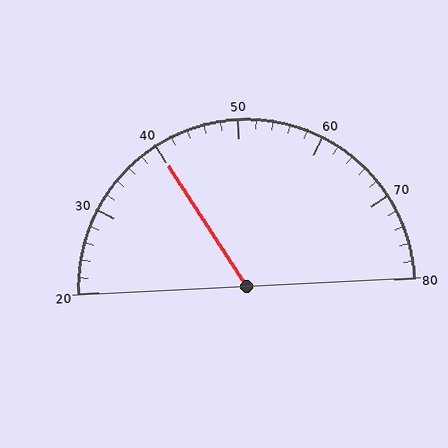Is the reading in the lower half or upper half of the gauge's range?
The reading is in the lower half of the range (20 to 80).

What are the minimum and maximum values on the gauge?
The gauge ranges from 20 to 80.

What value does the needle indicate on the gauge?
The needle indicates approximately 40.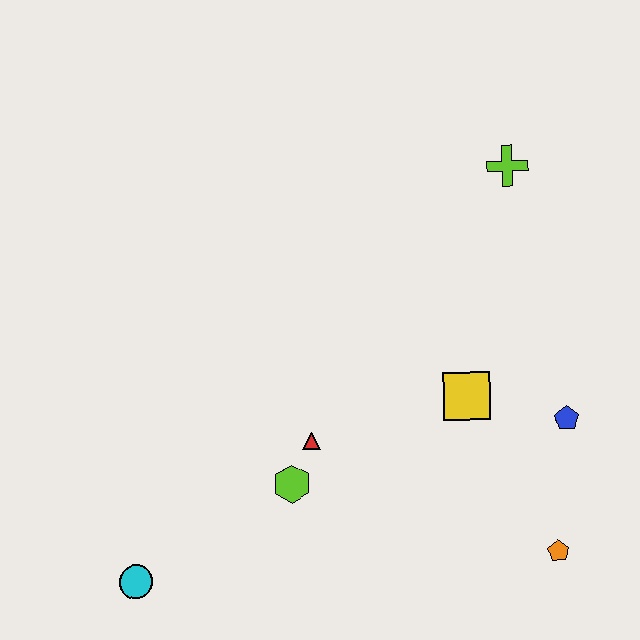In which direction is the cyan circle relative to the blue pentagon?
The cyan circle is to the left of the blue pentagon.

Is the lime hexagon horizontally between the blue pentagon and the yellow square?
No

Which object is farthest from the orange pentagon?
The cyan circle is farthest from the orange pentagon.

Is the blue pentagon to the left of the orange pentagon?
No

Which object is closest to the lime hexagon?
The red triangle is closest to the lime hexagon.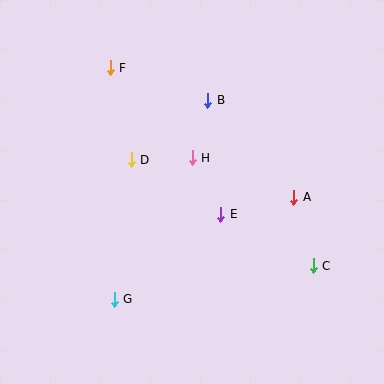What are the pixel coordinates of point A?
Point A is at (294, 197).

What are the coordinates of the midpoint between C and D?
The midpoint between C and D is at (222, 213).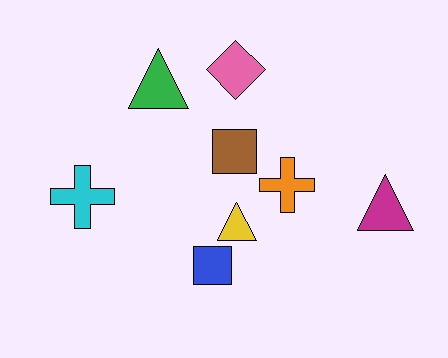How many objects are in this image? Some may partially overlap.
There are 8 objects.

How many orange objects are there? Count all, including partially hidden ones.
There is 1 orange object.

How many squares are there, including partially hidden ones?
There are 2 squares.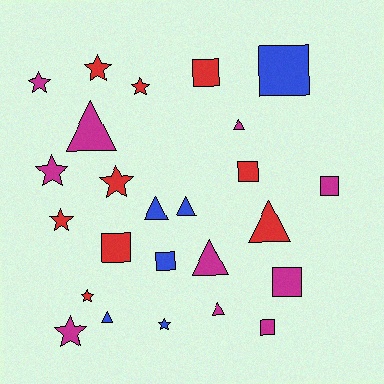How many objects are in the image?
There are 25 objects.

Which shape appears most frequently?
Star, with 9 objects.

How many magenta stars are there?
There are 3 magenta stars.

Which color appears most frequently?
Magenta, with 10 objects.